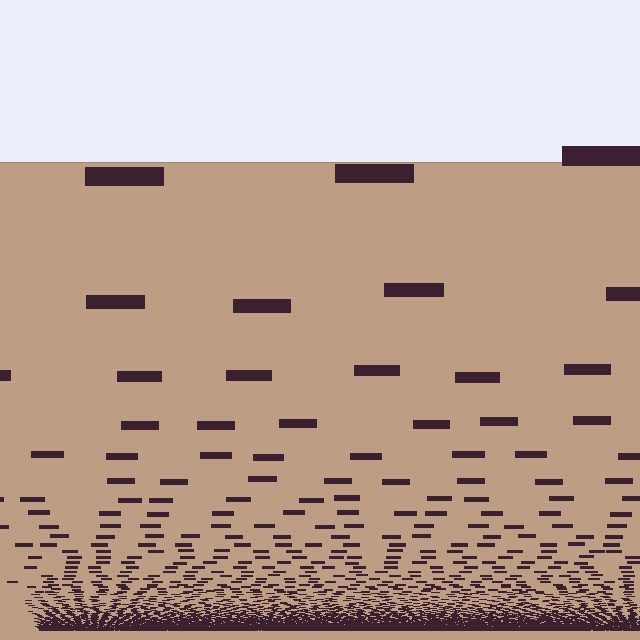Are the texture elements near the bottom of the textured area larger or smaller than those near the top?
Smaller. The gradient is inverted — elements near the bottom are smaller and denser.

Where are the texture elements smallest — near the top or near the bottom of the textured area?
Near the bottom.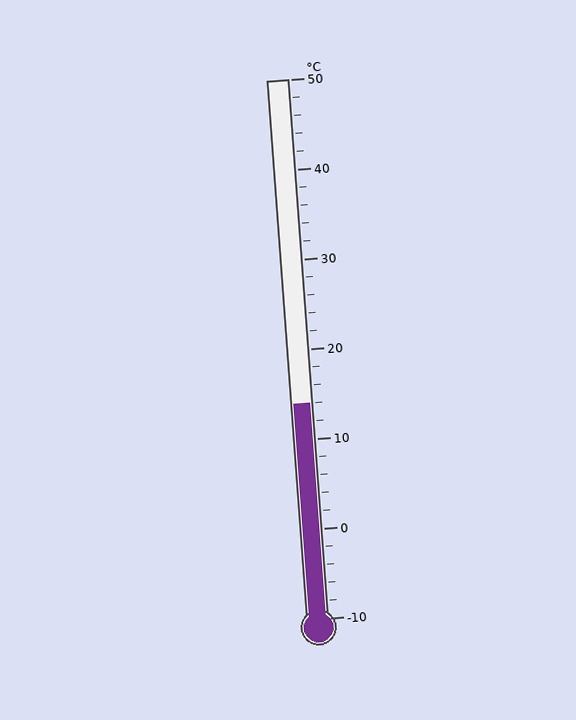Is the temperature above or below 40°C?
The temperature is below 40°C.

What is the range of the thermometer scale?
The thermometer scale ranges from -10°C to 50°C.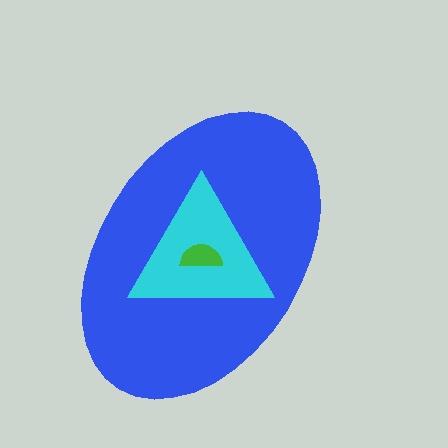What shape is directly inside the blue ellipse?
The cyan triangle.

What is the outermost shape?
The blue ellipse.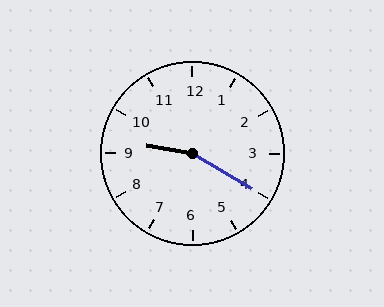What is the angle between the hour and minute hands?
Approximately 160 degrees.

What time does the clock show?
9:20.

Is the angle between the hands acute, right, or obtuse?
It is obtuse.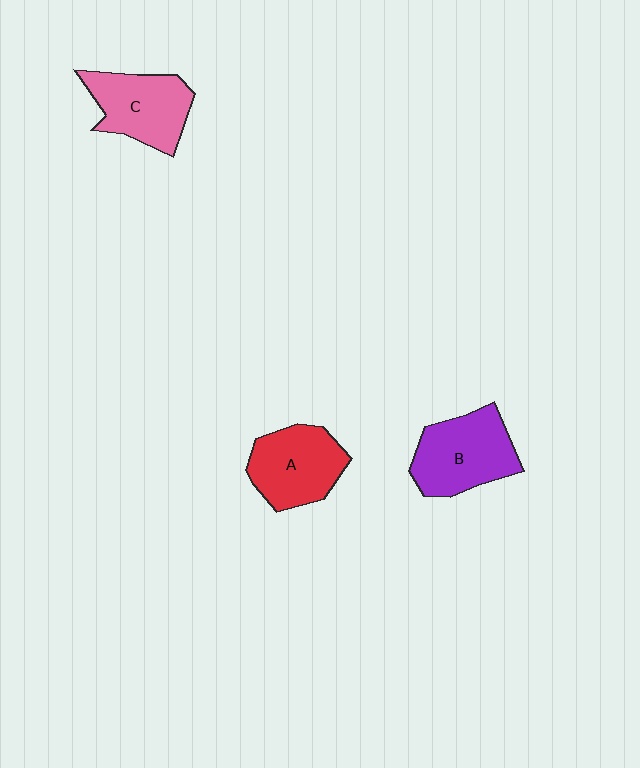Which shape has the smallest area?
Shape C (pink).